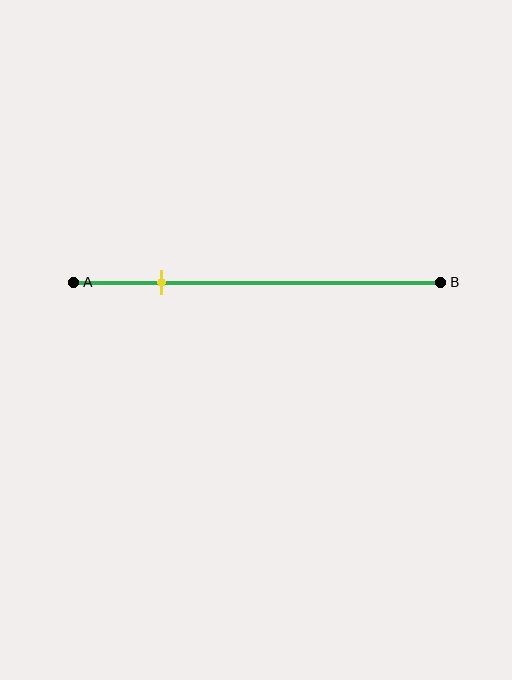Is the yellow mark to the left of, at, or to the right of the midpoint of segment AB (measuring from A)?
The yellow mark is to the left of the midpoint of segment AB.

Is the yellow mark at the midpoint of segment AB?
No, the mark is at about 25% from A, not at the 50% midpoint.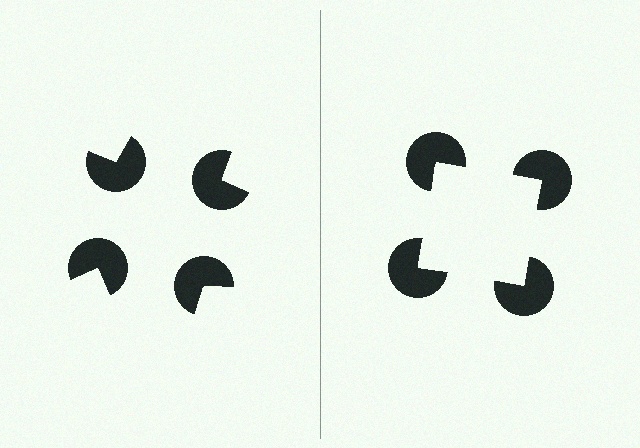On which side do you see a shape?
An illusory square appears on the right side. On the left side the wedge cuts are rotated, so no coherent shape forms.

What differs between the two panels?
The pac-man discs are positioned identically on both sides; only the wedge orientations differ. On the right they align to a square; on the left they are misaligned.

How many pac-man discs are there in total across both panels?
8 — 4 on each side.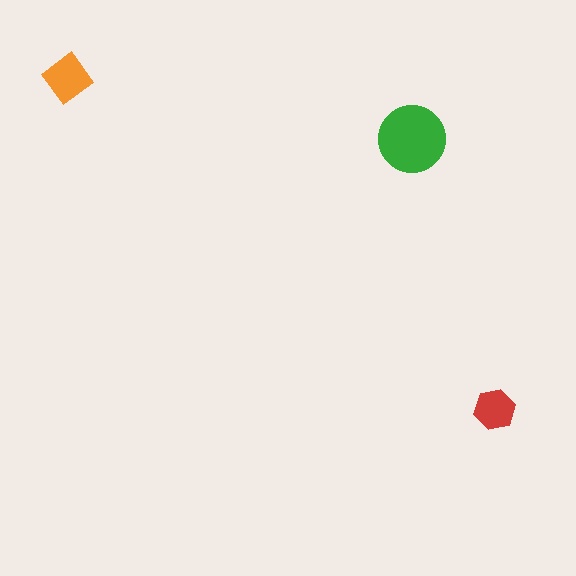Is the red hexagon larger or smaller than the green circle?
Smaller.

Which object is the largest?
The green circle.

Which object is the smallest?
The red hexagon.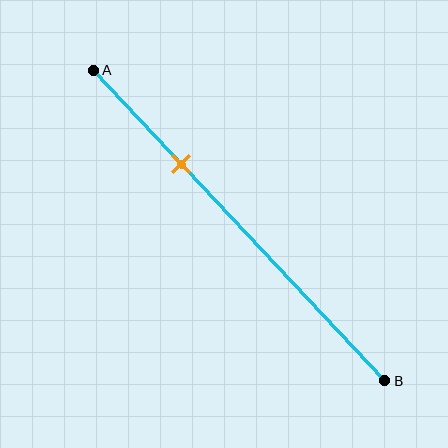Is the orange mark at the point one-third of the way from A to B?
No, the mark is at about 30% from A, not at the 33% one-third point.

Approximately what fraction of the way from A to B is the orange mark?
The orange mark is approximately 30% of the way from A to B.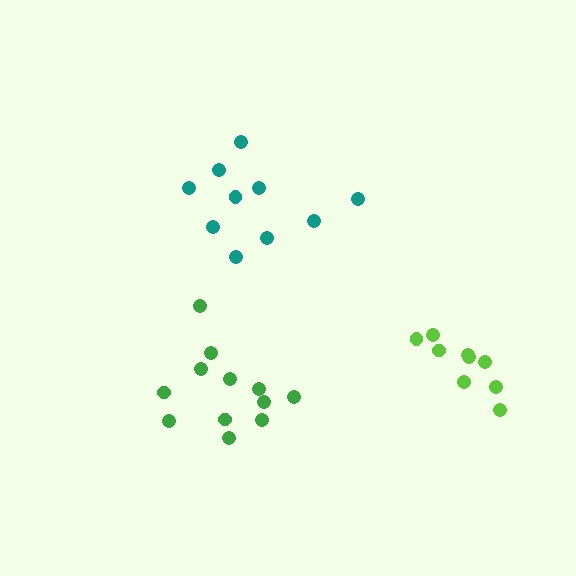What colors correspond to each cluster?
The clusters are colored: lime, teal, green.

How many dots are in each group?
Group 1: 9 dots, Group 2: 10 dots, Group 3: 12 dots (31 total).